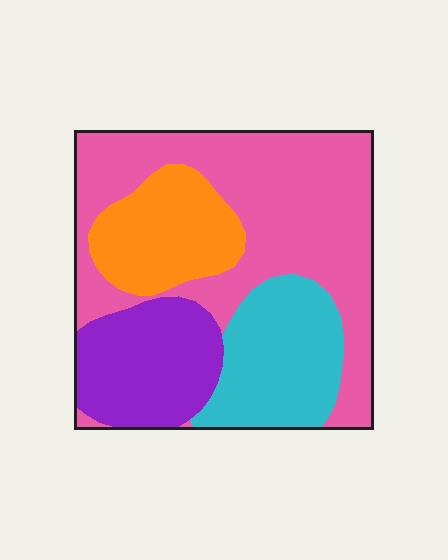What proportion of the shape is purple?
Purple takes up between a sixth and a third of the shape.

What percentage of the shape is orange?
Orange covers about 15% of the shape.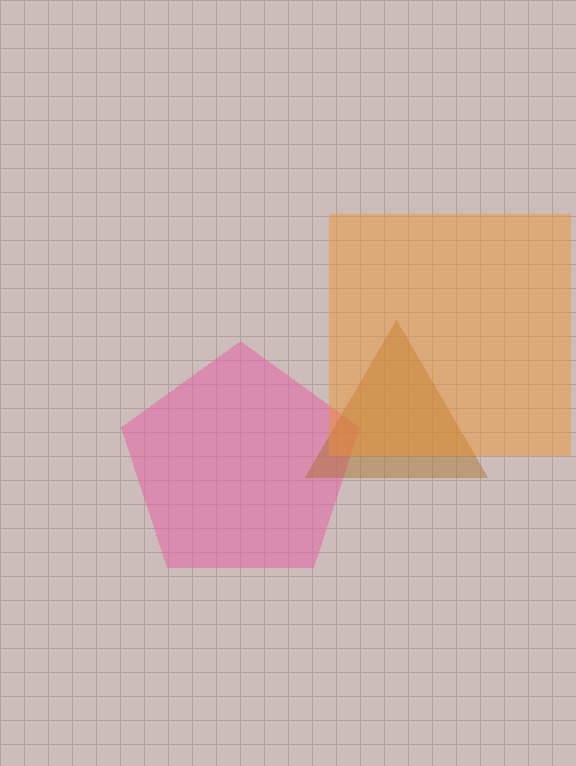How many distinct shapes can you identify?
There are 3 distinct shapes: a pink pentagon, a brown triangle, an orange square.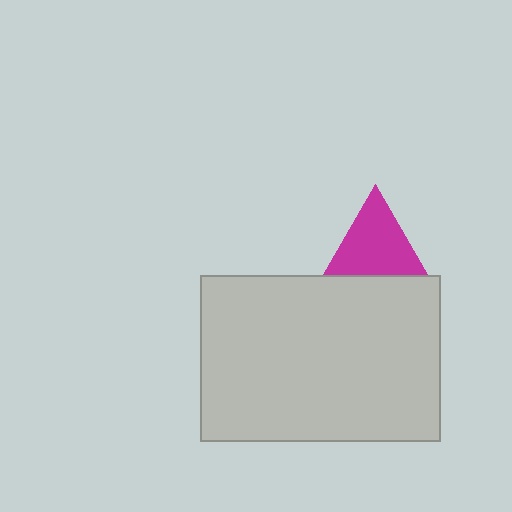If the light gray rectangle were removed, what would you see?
You would see the complete magenta triangle.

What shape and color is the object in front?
The object in front is a light gray rectangle.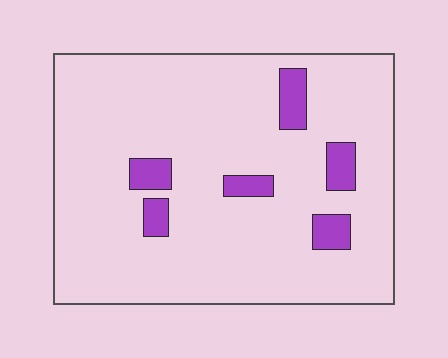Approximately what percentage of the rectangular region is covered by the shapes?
Approximately 10%.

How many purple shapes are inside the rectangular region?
6.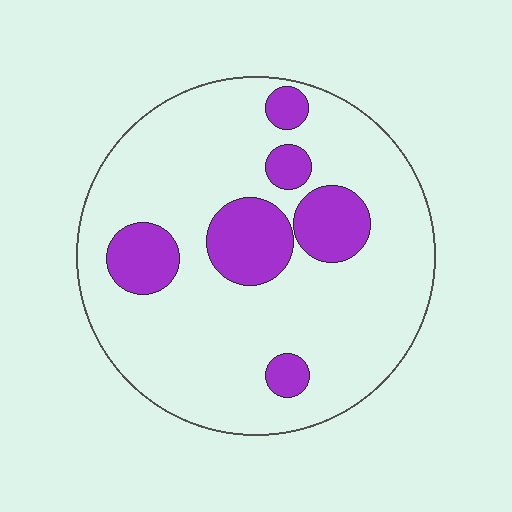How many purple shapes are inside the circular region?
6.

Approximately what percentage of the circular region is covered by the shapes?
Approximately 20%.